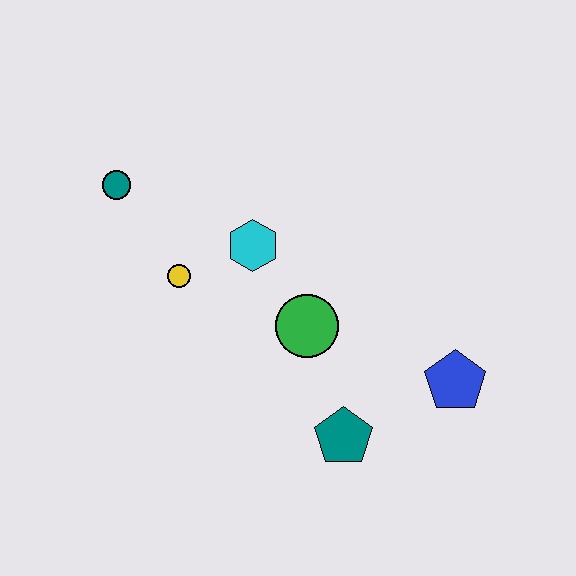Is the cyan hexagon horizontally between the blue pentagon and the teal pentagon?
No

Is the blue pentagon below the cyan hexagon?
Yes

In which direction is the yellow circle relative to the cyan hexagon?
The yellow circle is to the left of the cyan hexagon.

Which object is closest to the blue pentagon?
The teal pentagon is closest to the blue pentagon.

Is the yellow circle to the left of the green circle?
Yes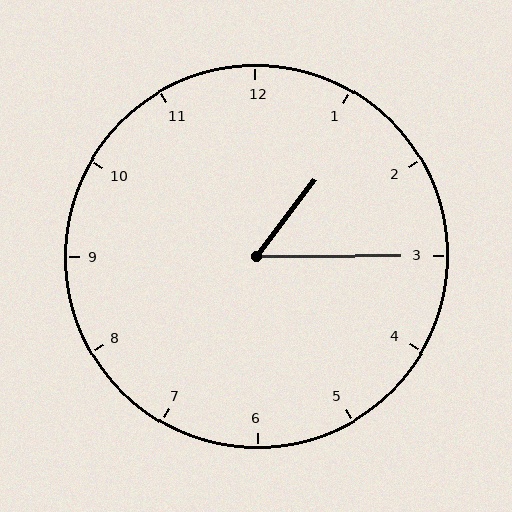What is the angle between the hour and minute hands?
Approximately 52 degrees.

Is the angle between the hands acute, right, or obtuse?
It is acute.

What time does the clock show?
1:15.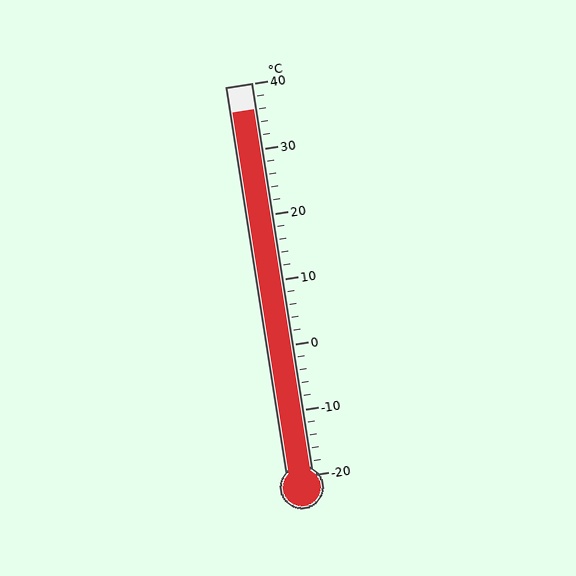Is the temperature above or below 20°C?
The temperature is above 20°C.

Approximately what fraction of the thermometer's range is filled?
The thermometer is filled to approximately 95% of its range.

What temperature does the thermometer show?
The thermometer shows approximately 36°C.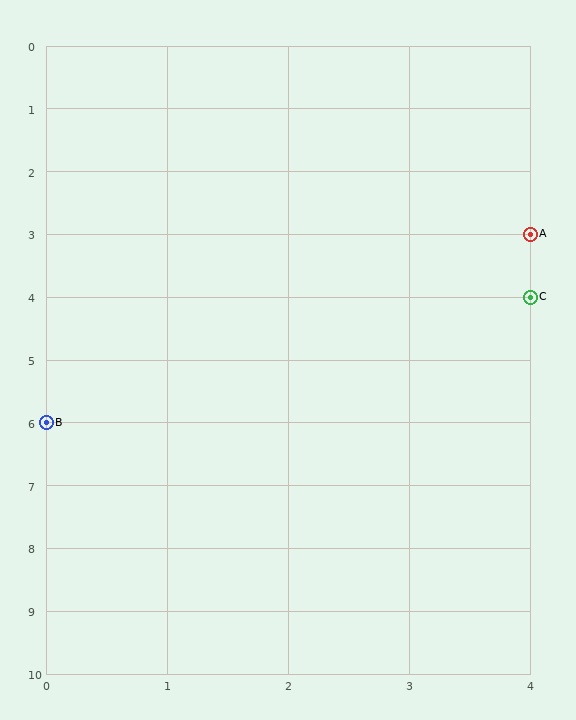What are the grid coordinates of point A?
Point A is at grid coordinates (4, 3).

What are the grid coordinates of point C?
Point C is at grid coordinates (4, 4).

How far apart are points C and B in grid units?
Points C and B are 4 columns and 2 rows apart (about 4.5 grid units diagonally).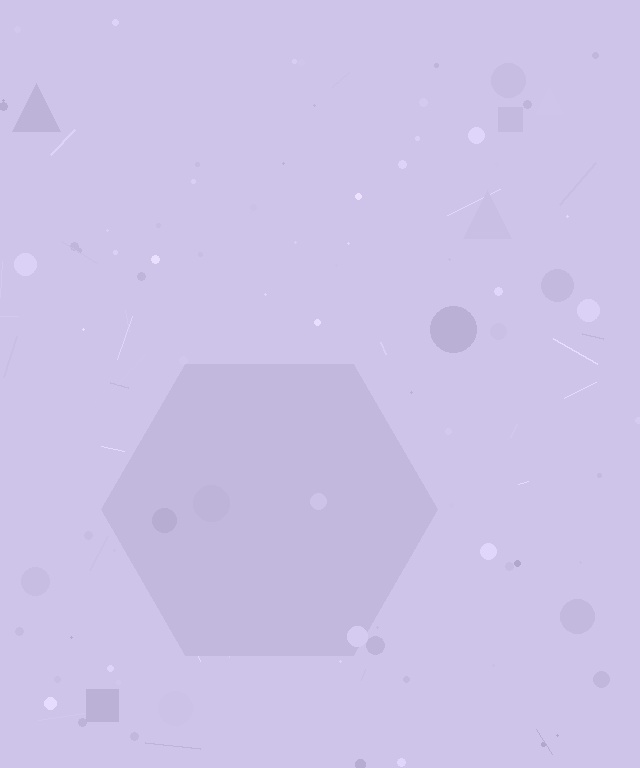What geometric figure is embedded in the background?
A hexagon is embedded in the background.